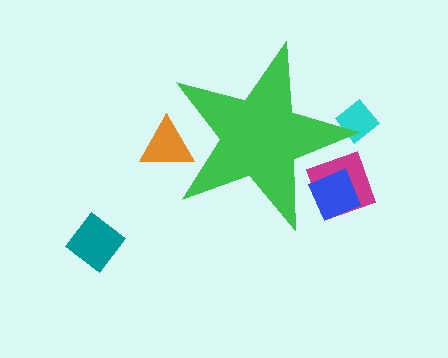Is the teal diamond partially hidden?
No, the teal diamond is fully visible.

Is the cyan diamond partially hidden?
Yes, the cyan diamond is partially hidden behind the green star.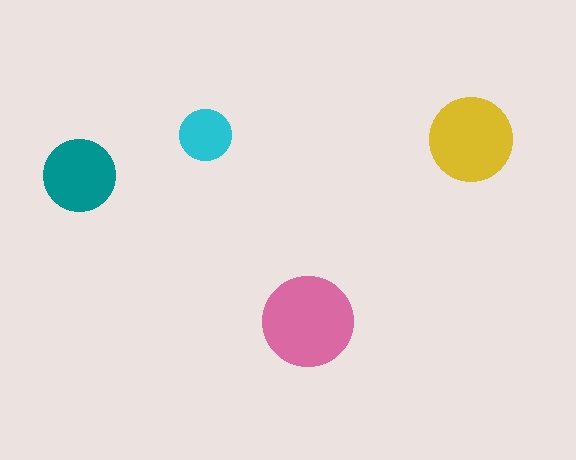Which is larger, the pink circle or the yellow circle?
The pink one.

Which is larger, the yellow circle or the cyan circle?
The yellow one.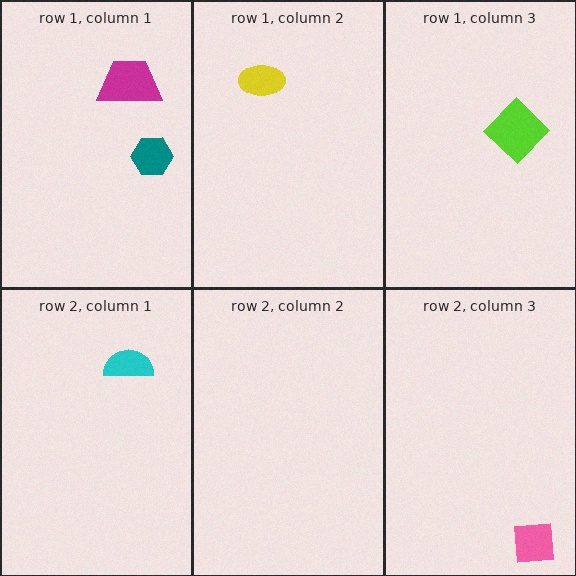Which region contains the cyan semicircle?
The row 2, column 1 region.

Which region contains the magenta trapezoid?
The row 1, column 1 region.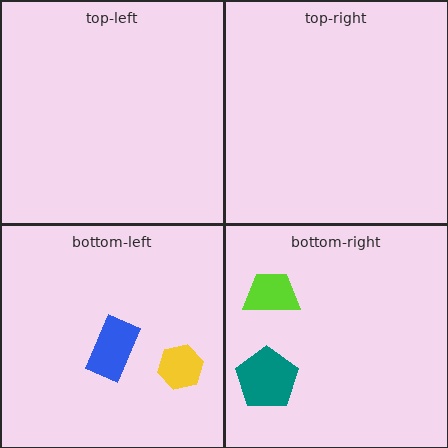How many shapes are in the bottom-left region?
2.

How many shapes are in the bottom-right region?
2.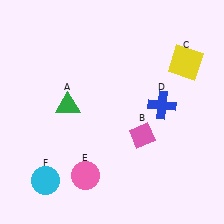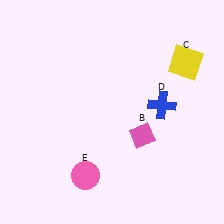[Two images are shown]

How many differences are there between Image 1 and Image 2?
There are 2 differences between the two images.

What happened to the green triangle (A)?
The green triangle (A) was removed in Image 2. It was in the top-left area of Image 1.